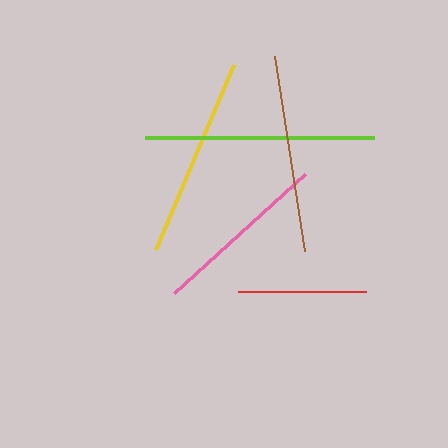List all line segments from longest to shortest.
From longest to shortest: lime, yellow, brown, pink, red.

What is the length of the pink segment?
The pink segment is approximately 177 pixels long.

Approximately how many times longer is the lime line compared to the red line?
The lime line is approximately 1.8 times the length of the red line.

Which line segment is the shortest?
The red line is the shortest at approximately 127 pixels.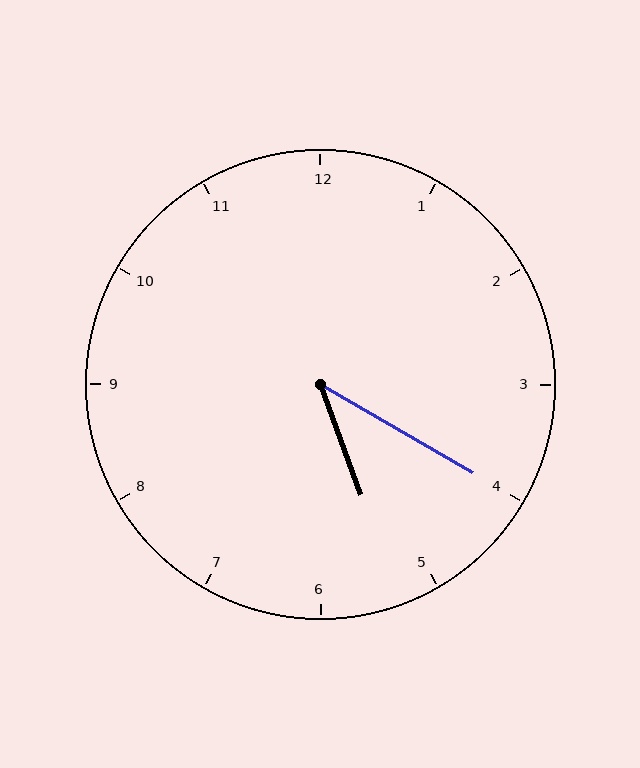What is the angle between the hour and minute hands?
Approximately 40 degrees.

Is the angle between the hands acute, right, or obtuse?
It is acute.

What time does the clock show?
5:20.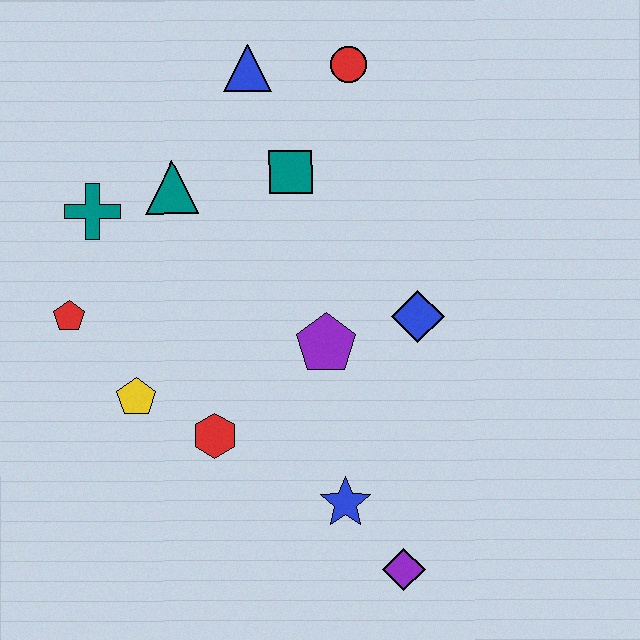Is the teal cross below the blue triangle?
Yes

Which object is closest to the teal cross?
The teal triangle is closest to the teal cross.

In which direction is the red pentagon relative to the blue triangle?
The red pentagon is below the blue triangle.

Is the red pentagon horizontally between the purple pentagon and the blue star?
No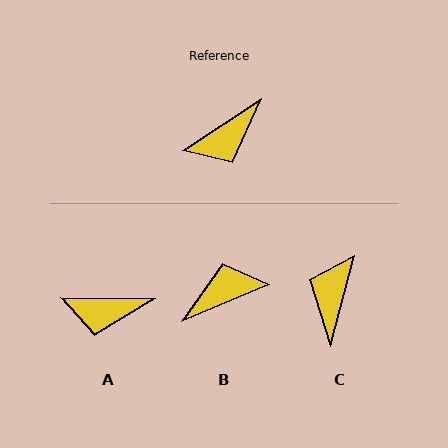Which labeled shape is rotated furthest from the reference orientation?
B, about 169 degrees away.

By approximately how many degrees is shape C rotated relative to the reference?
Approximately 138 degrees clockwise.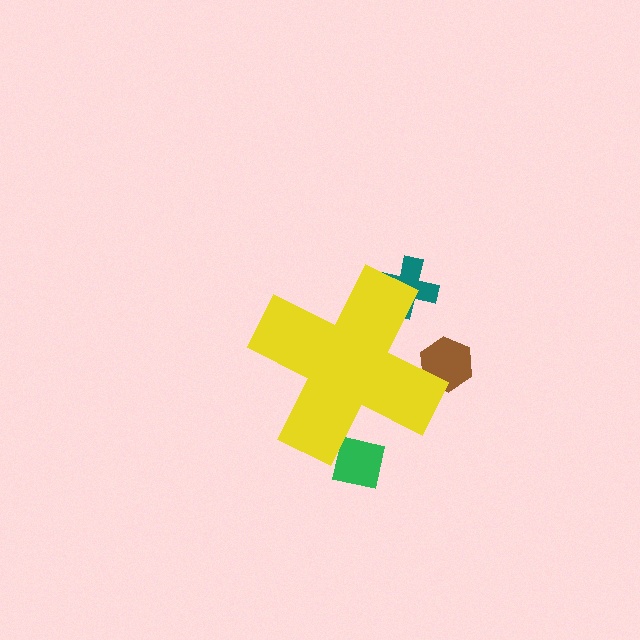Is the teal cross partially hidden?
Yes, the teal cross is partially hidden behind the yellow cross.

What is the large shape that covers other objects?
A yellow cross.